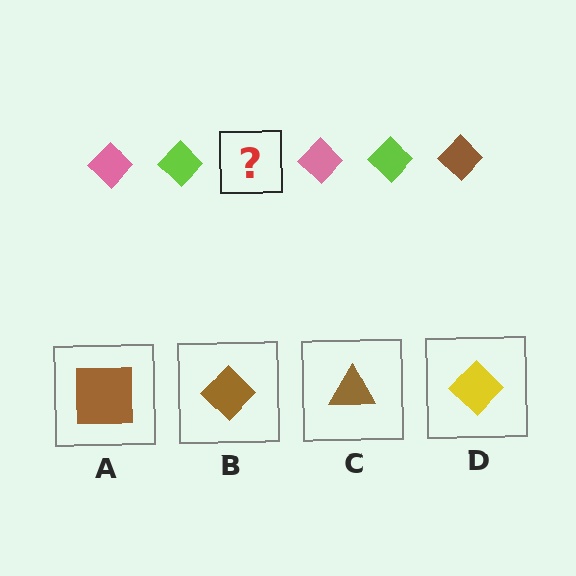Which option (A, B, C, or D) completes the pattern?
B.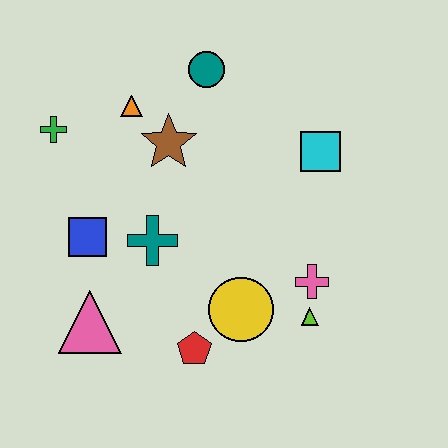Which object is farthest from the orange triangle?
The lime triangle is farthest from the orange triangle.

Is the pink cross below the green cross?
Yes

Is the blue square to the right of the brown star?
No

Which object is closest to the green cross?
The orange triangle is closest to the green cross.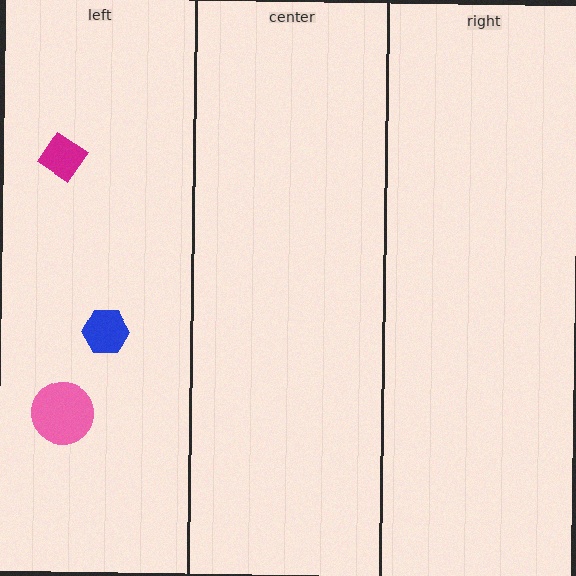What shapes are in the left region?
The magenta diamond, the blue hexagon, the pink circle.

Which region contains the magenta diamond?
The left region.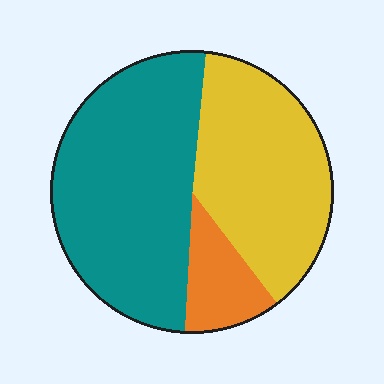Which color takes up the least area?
Orange, at roughly 10%.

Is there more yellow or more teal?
Teal.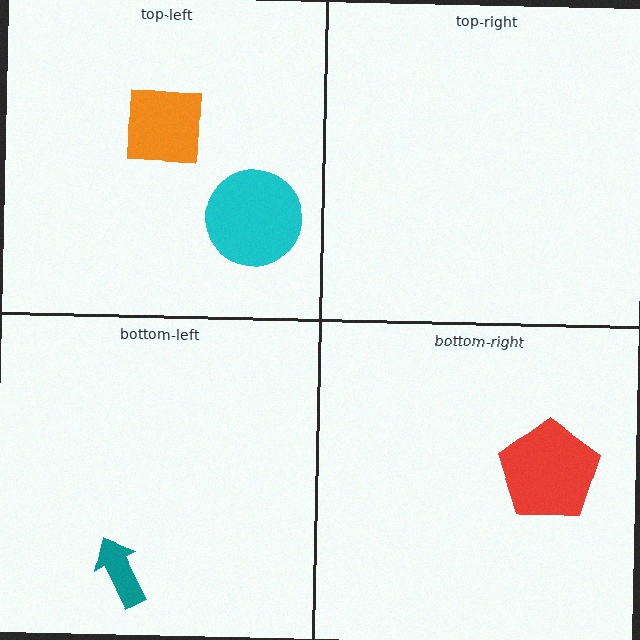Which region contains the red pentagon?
The bottom-right region.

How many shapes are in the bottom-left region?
1.